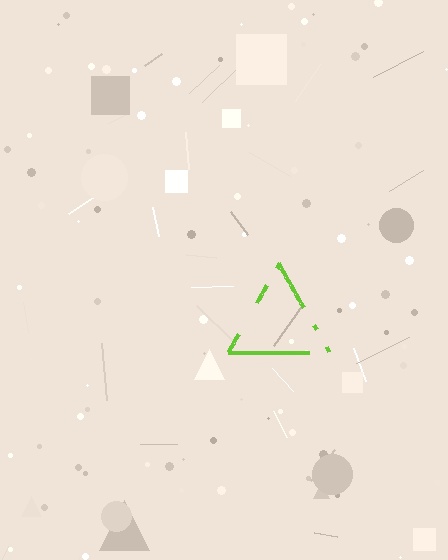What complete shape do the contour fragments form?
The contour fragments form a triangle.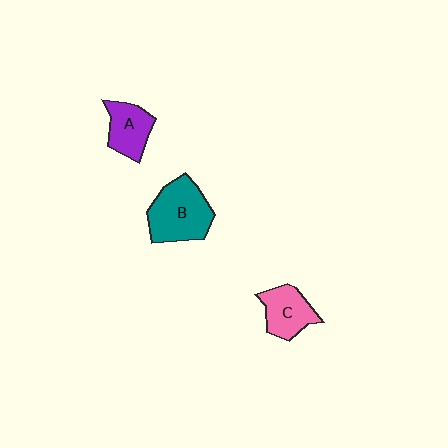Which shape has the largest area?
Shape B (teal).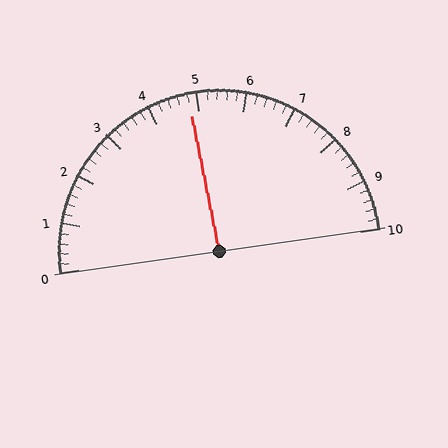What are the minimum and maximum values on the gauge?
The gauge ranges from 0 to 10.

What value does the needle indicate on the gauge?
The needle indicates approximately 4.8.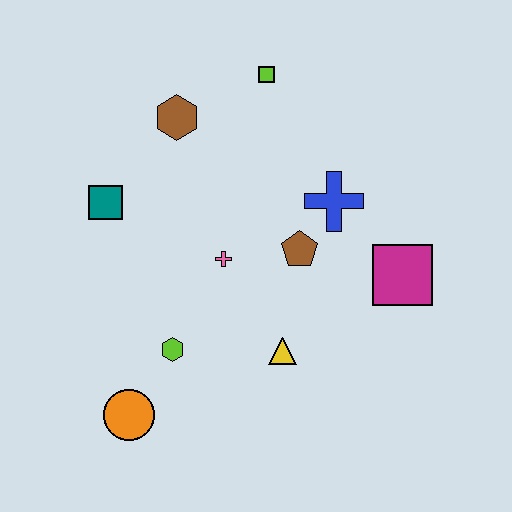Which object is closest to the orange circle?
The lime hexagon is closest to the orange circle.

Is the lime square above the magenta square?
Yes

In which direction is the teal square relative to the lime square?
The teal square is to the left of the lime square.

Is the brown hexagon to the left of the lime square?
Yes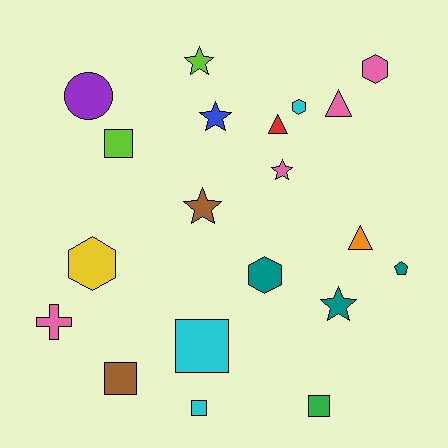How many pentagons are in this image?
There is 1 pentagon.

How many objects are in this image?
There are 20 objects.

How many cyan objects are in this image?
There are 3 cyan objects.